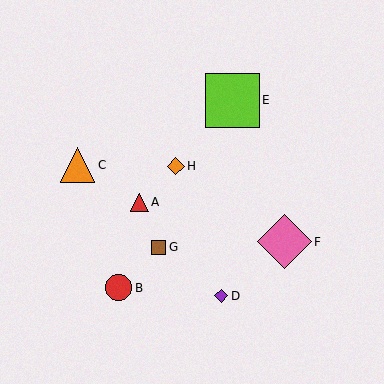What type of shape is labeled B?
Shape B is a red circle.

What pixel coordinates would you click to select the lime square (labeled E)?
Click at (233, 101) to select the lime square E.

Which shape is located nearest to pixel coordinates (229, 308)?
The purple diamond (labeled D) at (221, 296) is nearest to that location.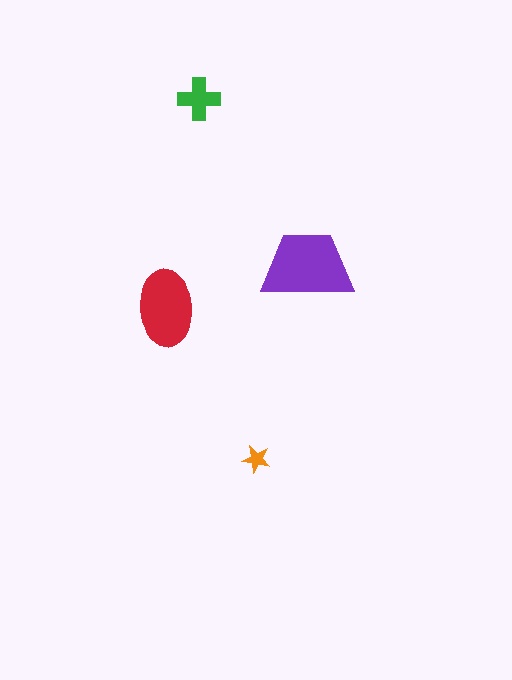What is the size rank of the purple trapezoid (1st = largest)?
1st.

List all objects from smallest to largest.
The orange star, the green cross, the red ellipse, the purple trapezoid.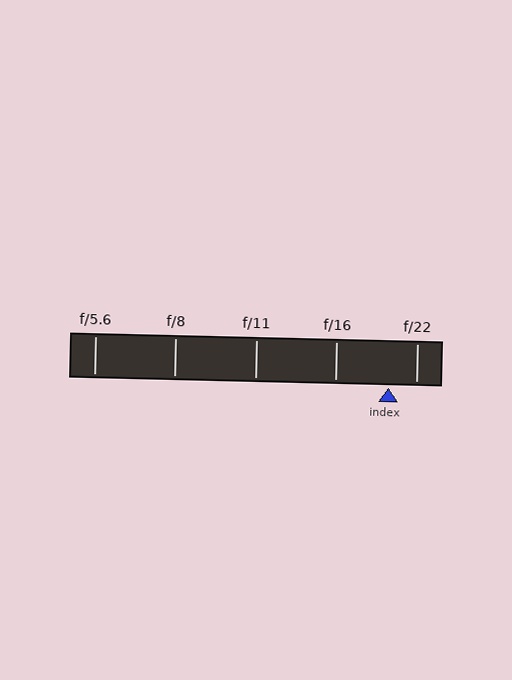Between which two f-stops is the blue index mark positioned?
The index mark is between f/16 and f/22.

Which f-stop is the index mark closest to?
The index mark is closest to f/22.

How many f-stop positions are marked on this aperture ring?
There are 5 f-stop positions marked.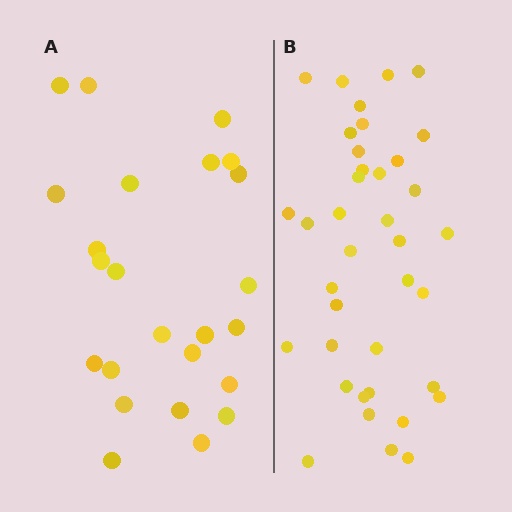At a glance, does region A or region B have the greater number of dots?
Region B (the right region) has more dots.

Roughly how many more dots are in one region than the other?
Region B has approximately 15 more dots than region A.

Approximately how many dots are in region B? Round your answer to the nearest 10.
About 40 dots. (The exact count is 38, which rounds to 40.)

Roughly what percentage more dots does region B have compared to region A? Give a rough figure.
About 60% more.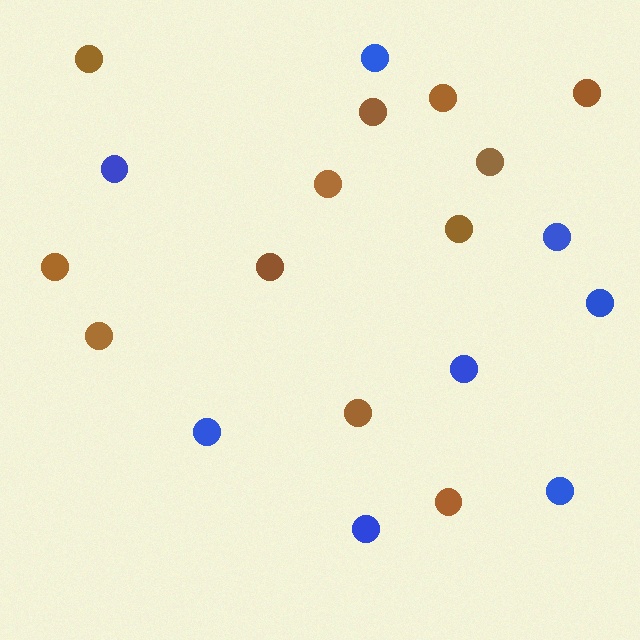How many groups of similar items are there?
There are 2 groups: one group of brown circles (12) and one group of blue circles (8).